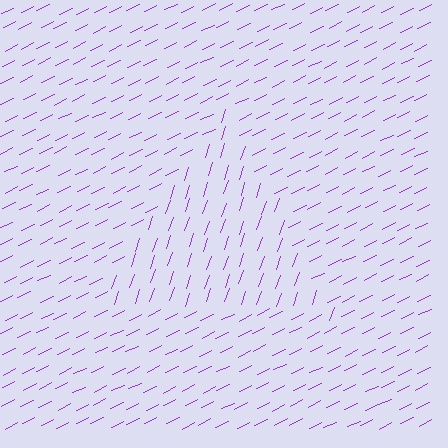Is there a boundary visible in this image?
Yes, there is a texture boundary formed by a change in line orientation.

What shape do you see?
I see a triangle.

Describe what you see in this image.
The image is filled with small purple line segments. A triangle region in the image has lines oriented differently from the surrounding lines, creating a visible texture boundary.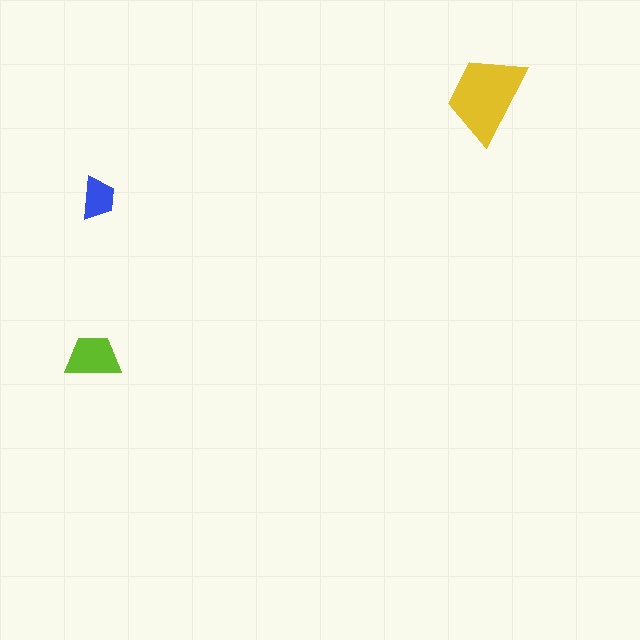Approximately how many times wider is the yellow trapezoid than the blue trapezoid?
About 2 times wider.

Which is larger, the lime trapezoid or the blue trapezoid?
The lime one.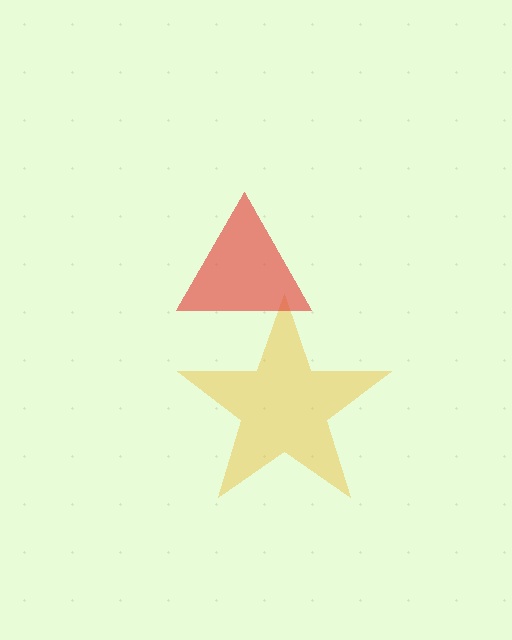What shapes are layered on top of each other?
The layered shapes are: a yellow star, a red triangle.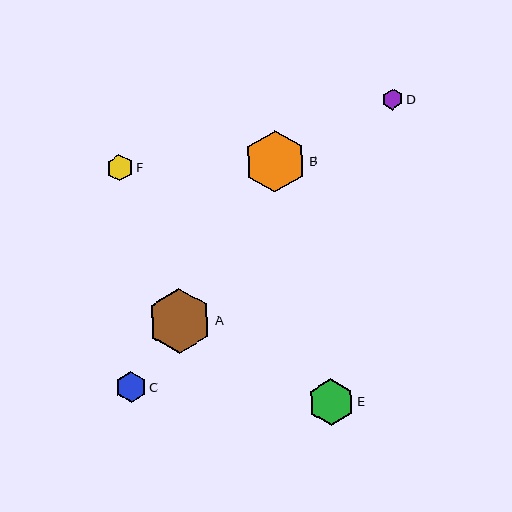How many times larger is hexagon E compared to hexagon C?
Hexagon E is approximately 1.5 times the size of hexagon C.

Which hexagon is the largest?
Hexagon A is the largest with a size of approximately 64 pixels.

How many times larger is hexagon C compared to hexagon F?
Hexagon C is approximately 1.2 times the size of hexagon F.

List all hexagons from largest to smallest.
From largest to smallest: A, B, E, C, F, D.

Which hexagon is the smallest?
Hexagon D is the smallest with a size of approximately 21 pixels.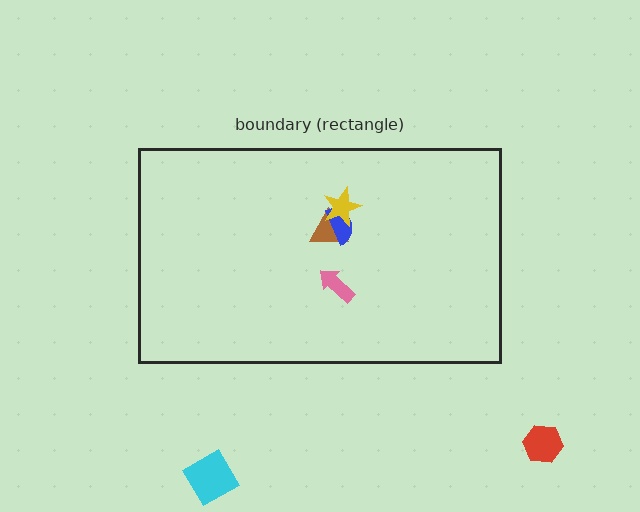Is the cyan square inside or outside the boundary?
Outside.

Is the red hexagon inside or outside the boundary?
Outside.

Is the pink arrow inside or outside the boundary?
Inside.